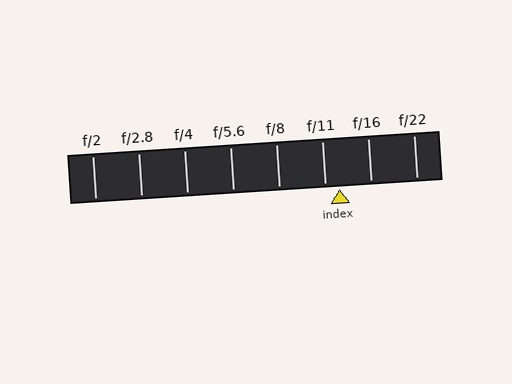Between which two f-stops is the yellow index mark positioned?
The index mark is between f/11 and f/16.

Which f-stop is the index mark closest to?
The index mark is closest to f/11.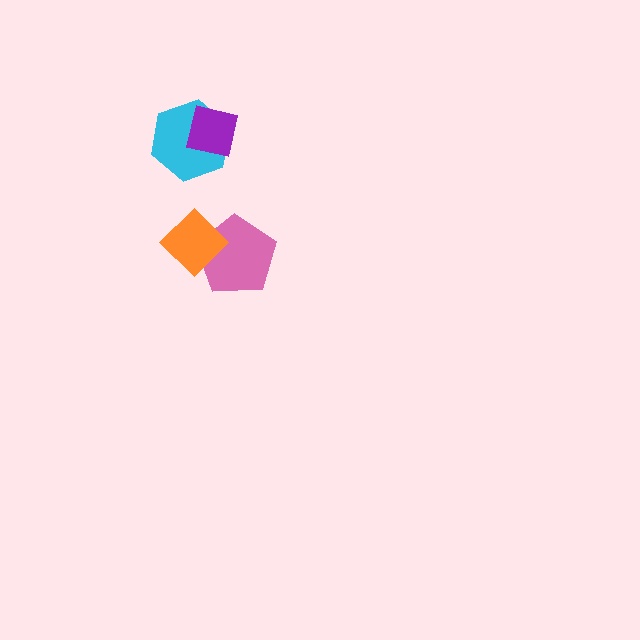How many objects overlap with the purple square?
1 object overlaps with the purple square.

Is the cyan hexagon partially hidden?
Yes, it is partially covered by another shape.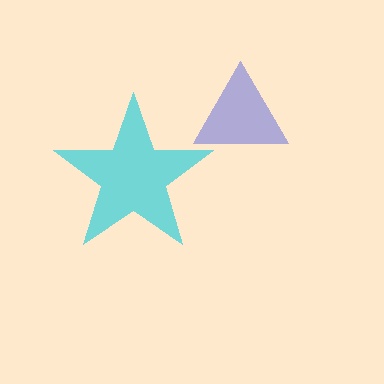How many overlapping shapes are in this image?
There are 2 overlapping shapes in the image.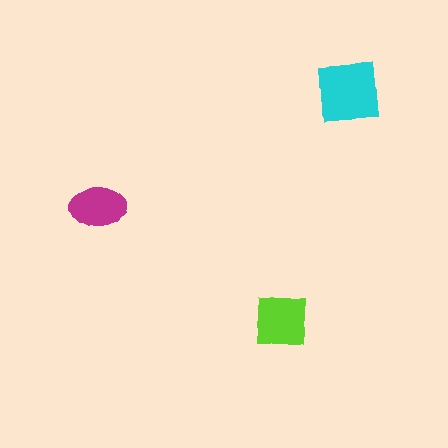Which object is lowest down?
The lime square is bottommost.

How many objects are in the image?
There are 3 objects in the image.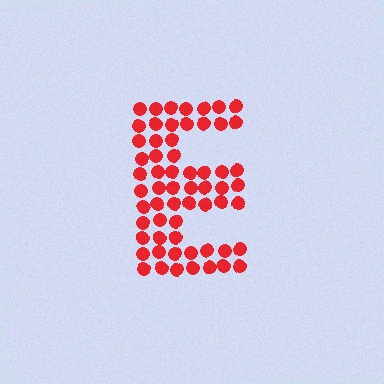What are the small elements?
The small elements are circles.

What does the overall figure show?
The overall figure shows the letter E.